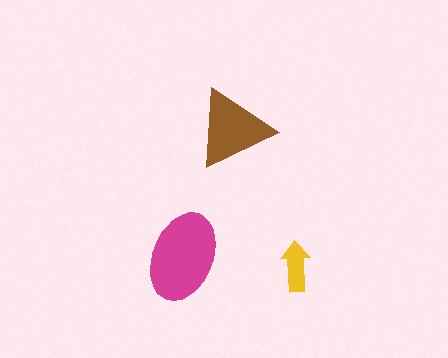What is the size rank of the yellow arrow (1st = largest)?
3rd.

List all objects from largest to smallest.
The magenta ellipse, the brown triangle, the yellow arrow.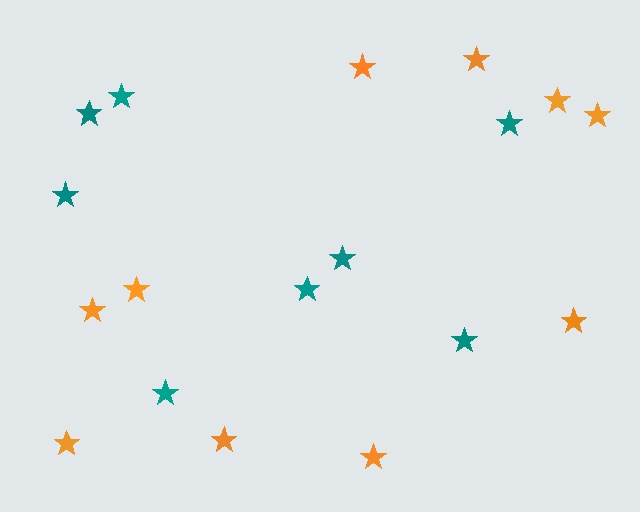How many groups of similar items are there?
There are 2 groups: one group of teal stars (8) and one group of orange stars (10).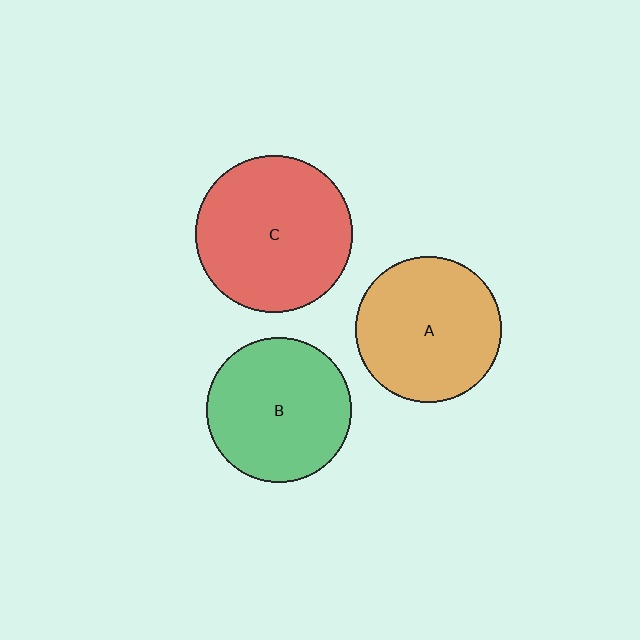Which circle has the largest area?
Circle C (red).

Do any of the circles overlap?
No, none of the circles overlap.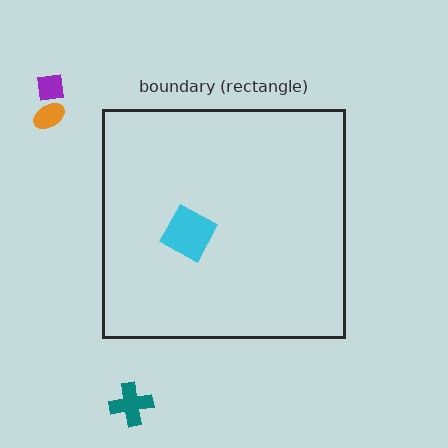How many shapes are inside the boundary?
1 inside, 3 outside.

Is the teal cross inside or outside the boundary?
Outside.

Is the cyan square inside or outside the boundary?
Inside.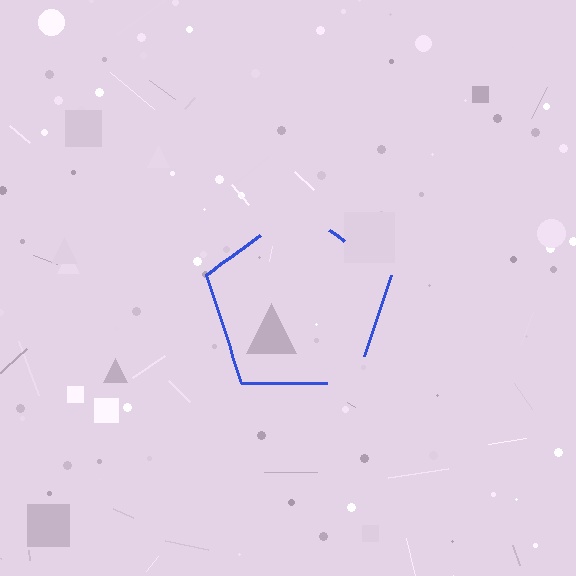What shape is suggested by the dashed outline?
The dashed outline suggests a pentagon.